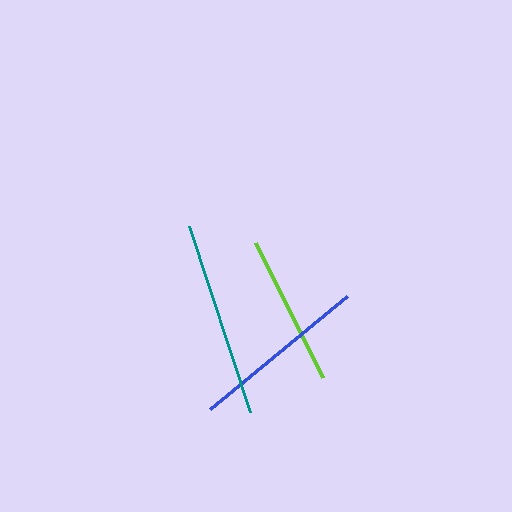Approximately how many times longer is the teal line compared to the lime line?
The teal line is approximately 1.3 times the length of the lime line.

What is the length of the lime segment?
The lime segment is approximately 150 pixels long.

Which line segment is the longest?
The teal line is the longest at approximately 196 pixels.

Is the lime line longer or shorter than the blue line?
The blue line is longer than the lime line.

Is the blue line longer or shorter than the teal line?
The teal line is longer than the blue line.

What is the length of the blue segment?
The blue segment is approximately 177 pixels long.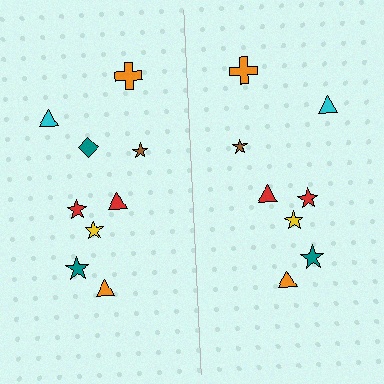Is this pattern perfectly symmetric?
No, the pattern is not perfectly symmetric. A teal diamond is missing from the right side.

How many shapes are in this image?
There are 17 shapes in this image.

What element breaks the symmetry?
A teal diamond is missing from the right side.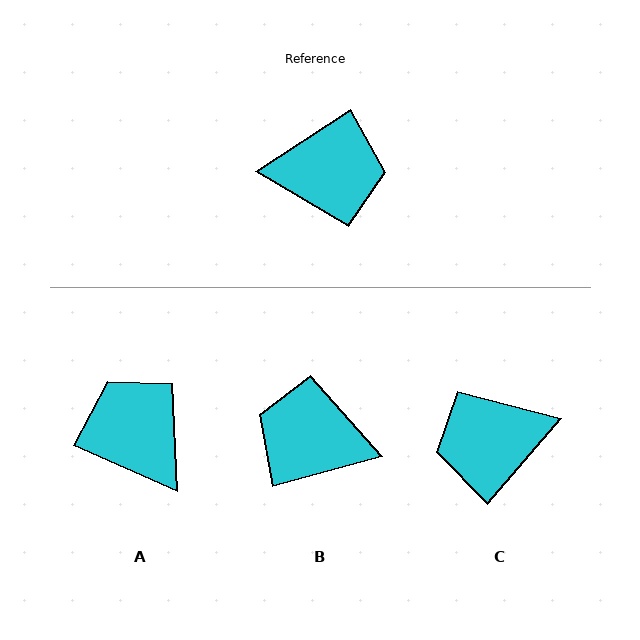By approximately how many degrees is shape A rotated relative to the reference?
Approximately 123 degrees counter-clockwise.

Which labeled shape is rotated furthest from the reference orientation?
C, about 164 degrees away.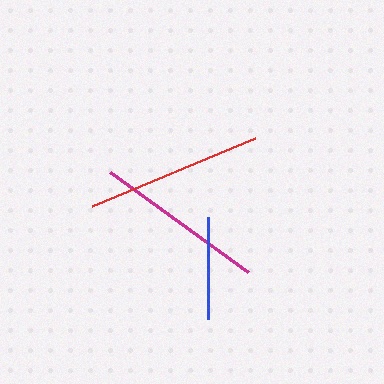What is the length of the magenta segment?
The magenta segment is approximately 170 pixels long.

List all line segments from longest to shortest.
From longest to shortest: red, magenta, blue.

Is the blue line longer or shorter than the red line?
The red line is longer than the blue line.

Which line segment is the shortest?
The blue line is the shortest at approximately 102 pixels.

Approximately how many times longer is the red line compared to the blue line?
The red line is approximately 1.7 times the length of the blue line.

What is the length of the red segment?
The red segment is approximately 177 pixels long.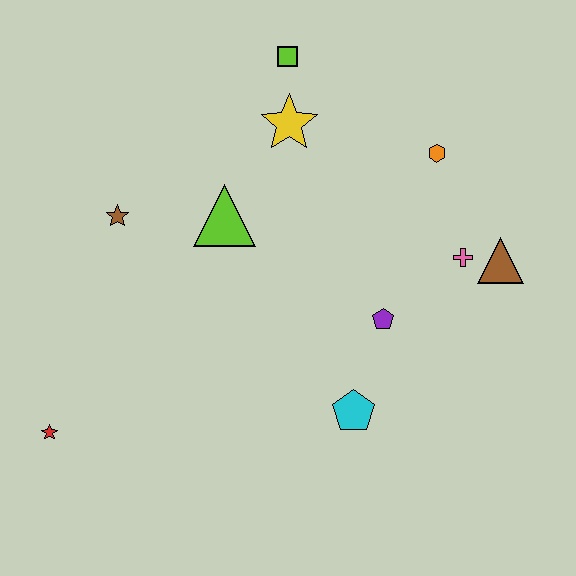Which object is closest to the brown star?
The lime triangle is closest to the brown star.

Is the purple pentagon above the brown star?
No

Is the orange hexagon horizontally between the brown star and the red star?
No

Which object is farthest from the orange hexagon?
The red star is farthest from the orange hexagon.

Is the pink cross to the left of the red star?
No